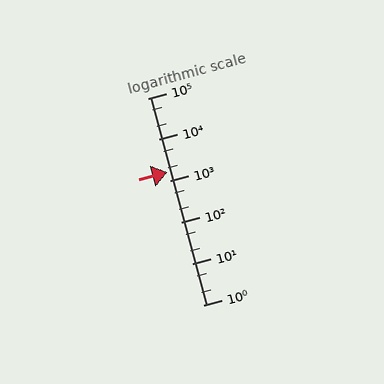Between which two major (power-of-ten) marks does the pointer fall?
The pointer is between 1000 and 10000.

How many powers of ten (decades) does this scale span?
The scale spans 5 decades, from 1 to 100000.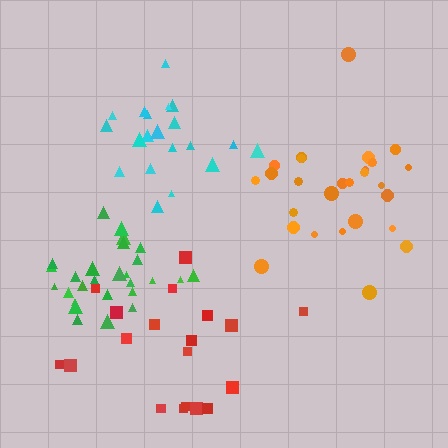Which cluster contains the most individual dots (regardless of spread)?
Orange (29).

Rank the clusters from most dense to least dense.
green, cyan, orange, red.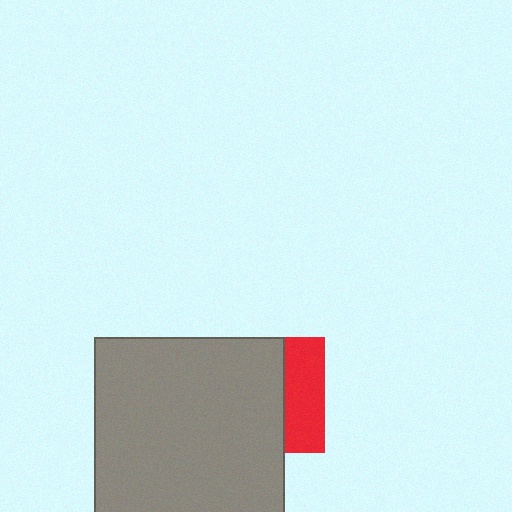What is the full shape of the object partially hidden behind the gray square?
The partially hidden object is a red square.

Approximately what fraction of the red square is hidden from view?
Roughly 66% of the red square is hidden behind the gray square.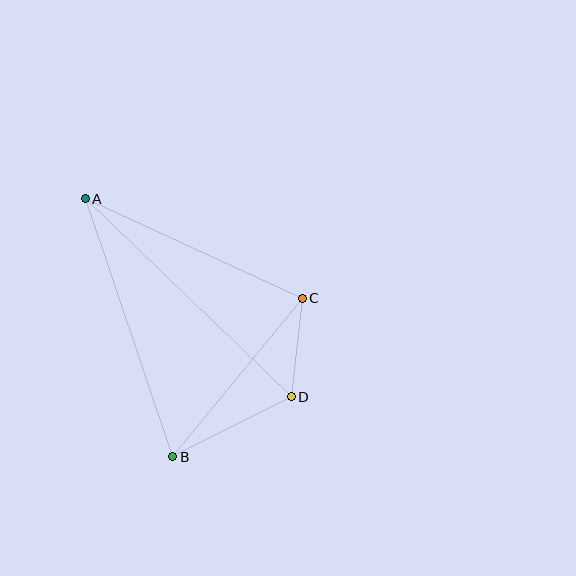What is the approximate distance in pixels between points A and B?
The distance between A and B is approximately 273 pixels.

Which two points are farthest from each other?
Points A and D are farthest from each other.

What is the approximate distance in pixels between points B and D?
The distance between B and D is approximately 133 pixels.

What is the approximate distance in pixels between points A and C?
The distance between A and C is approximately 239 pixels.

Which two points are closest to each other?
Points C and D are closest to each other.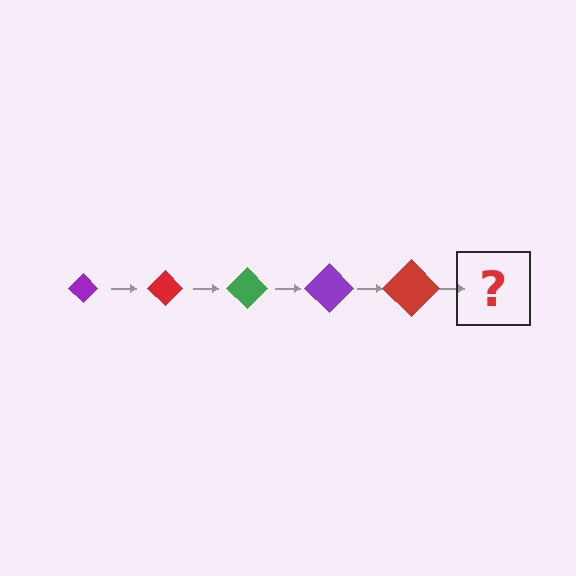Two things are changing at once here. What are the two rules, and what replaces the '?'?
The two rules are that the diamond grows larger each step and the color cycles through purple, red, and green. The '?' should be a green diamond, larger than the previous one.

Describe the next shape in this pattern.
It should be a green diamond, larger than the previous one.